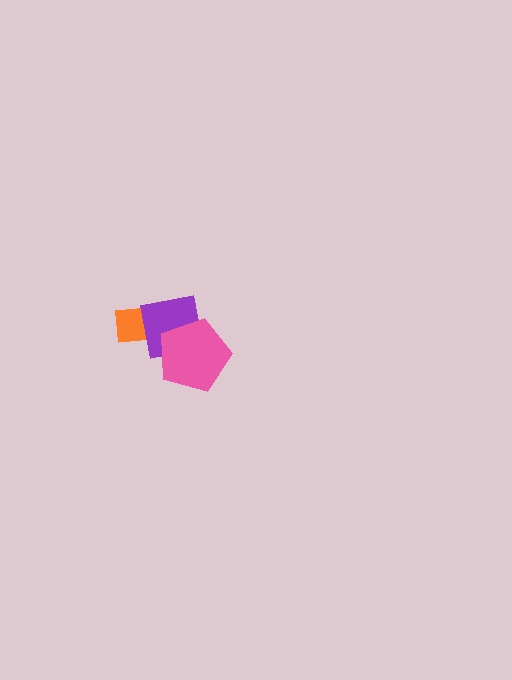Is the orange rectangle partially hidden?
Yes, it is partially covered by another shape.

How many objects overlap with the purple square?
2 objects overlap with the purple square.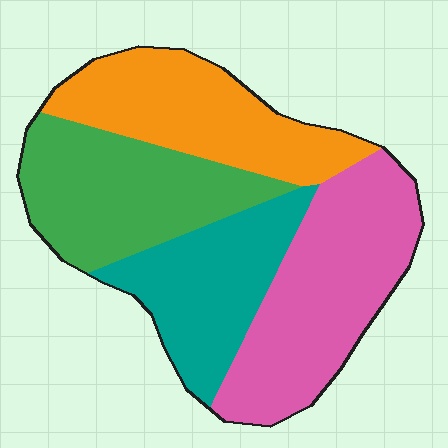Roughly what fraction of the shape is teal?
Teal covers around 20% of the shape.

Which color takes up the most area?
Pink, at roughly 30%.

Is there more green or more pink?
Pink.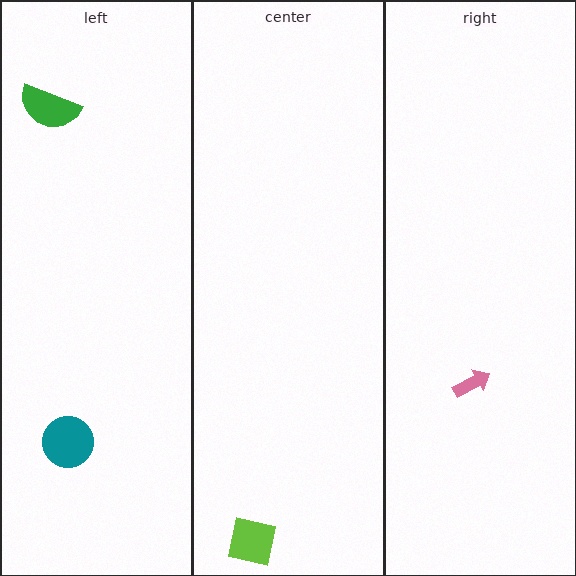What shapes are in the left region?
The green semicircle, the teal circle.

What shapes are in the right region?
The pink arrow.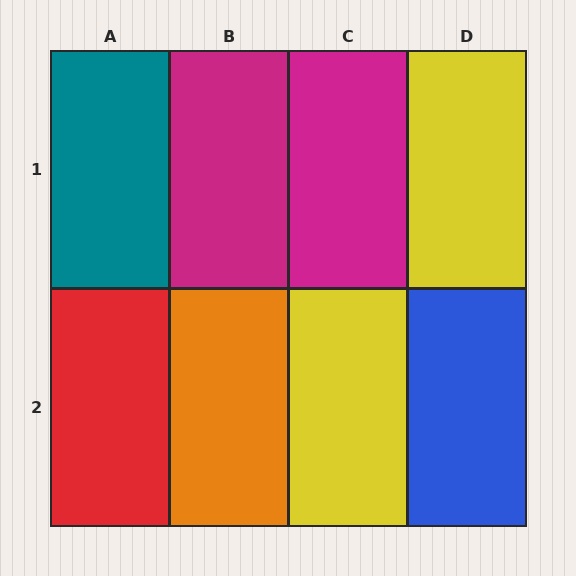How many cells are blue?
1 cell is blue.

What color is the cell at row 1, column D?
Yellow.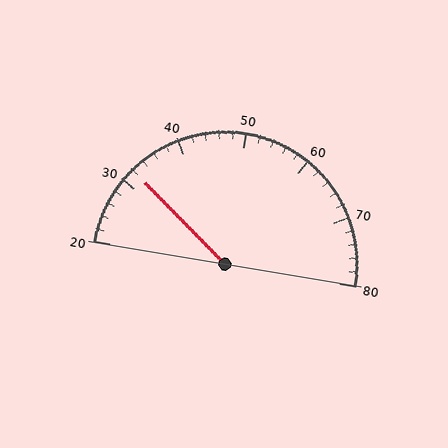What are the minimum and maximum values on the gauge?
The gauge ranges from 20 to 80.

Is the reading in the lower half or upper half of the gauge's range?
The reading is in the lower half of the range (20 to 80).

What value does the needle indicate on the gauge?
The needle indicates approximately 32.